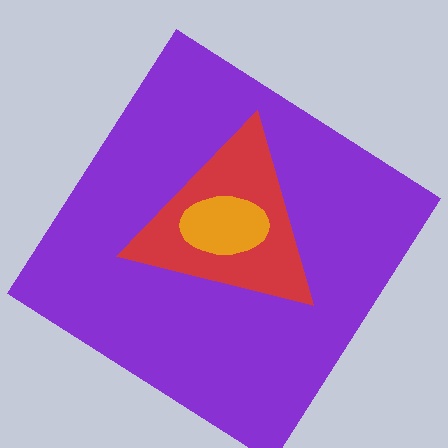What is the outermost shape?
The purple diamond.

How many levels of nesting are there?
3.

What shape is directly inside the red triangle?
The orange ellipse.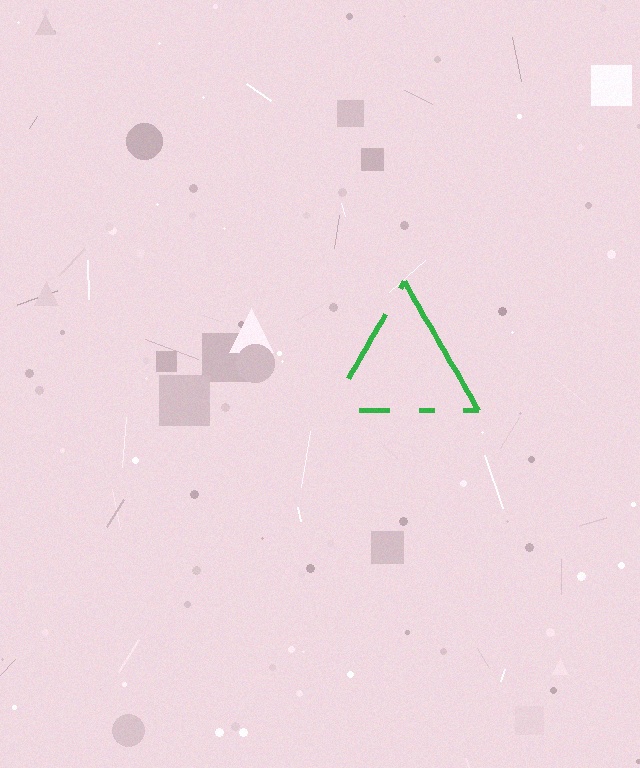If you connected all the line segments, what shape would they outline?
They would outline a triangle.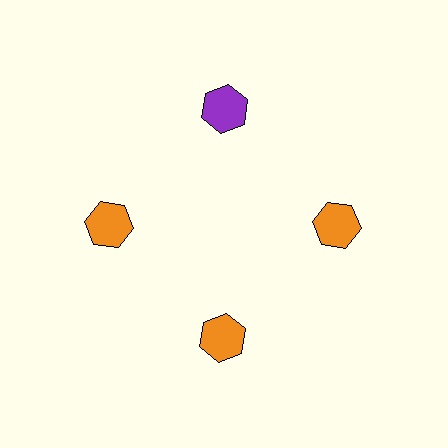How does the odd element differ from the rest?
It has a different color: purple instead of orange.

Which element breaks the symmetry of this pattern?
The purple hexagon at roughly the 12 o'clock position breaks the symmetry. All other shapes are orange hexagons.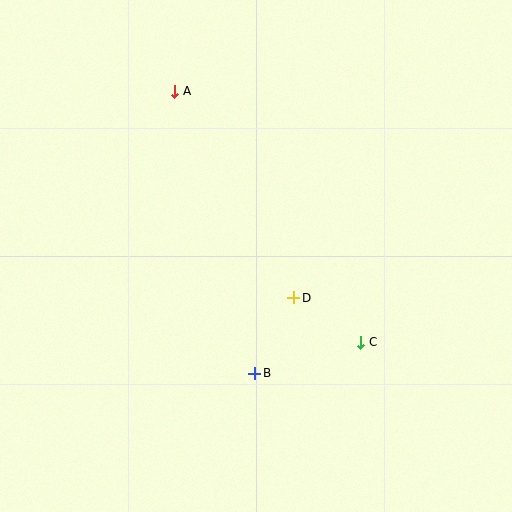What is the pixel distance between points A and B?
The distance between A and B is 293 pixels.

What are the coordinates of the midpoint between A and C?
The midpoint between A and C is at (268, 217).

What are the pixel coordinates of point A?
Point A is at (175, 91).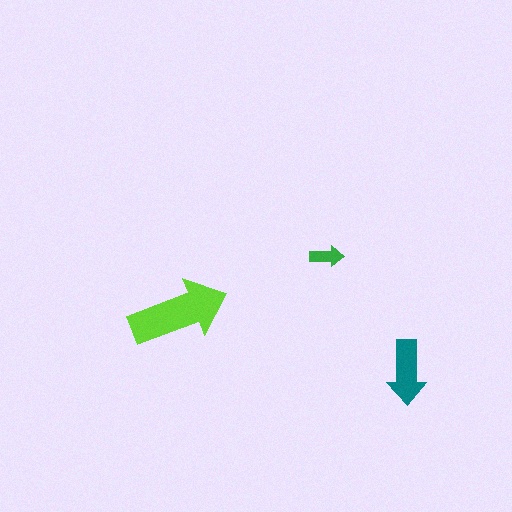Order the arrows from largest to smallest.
the lime one, the teal one, the green one.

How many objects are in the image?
There are 3 objects in the image.